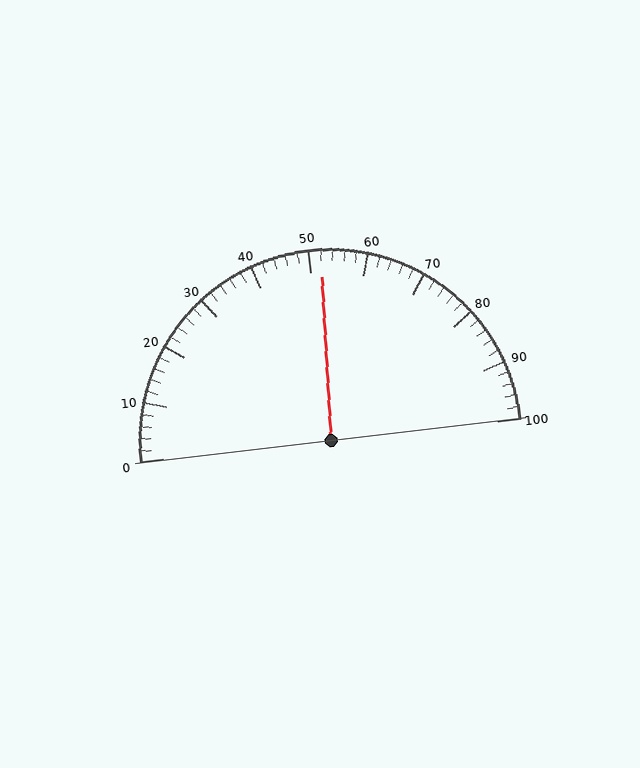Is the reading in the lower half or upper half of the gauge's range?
The reading is in the upper half of the range (0 to 100).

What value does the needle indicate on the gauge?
The needle indicates approximately 52.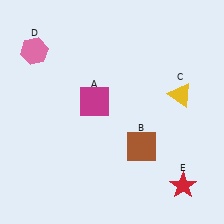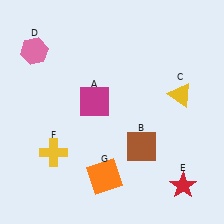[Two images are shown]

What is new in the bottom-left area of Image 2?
An orange square (G) was added in the bottom-left area of Image 2.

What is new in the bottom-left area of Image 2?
A yellow cross (F) was added in the bottom-left area of Image 2.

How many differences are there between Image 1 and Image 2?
There are 2 differences between the two images.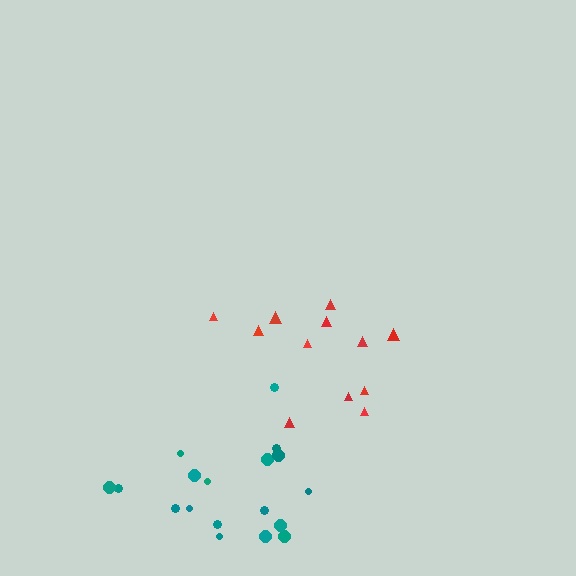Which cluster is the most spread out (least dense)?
Red.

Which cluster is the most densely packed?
Teal.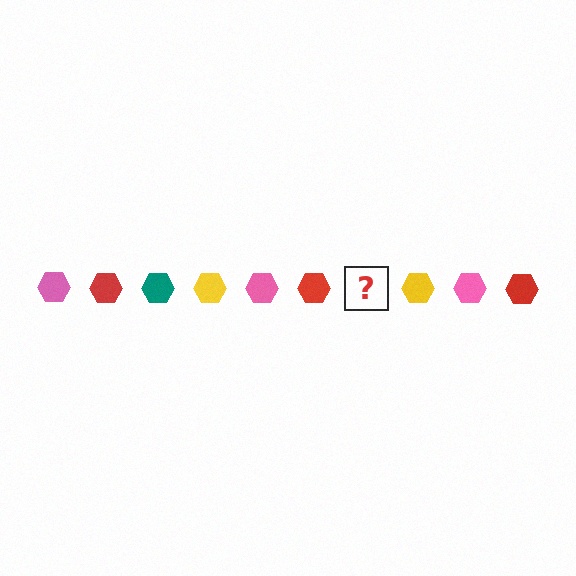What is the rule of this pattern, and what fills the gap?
The rule is that the pattern cycles through pink, red, teal, yellow hexagons. The gap should be filled with a teal hexagon.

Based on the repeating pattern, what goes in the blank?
The blank should be a teal hexagon.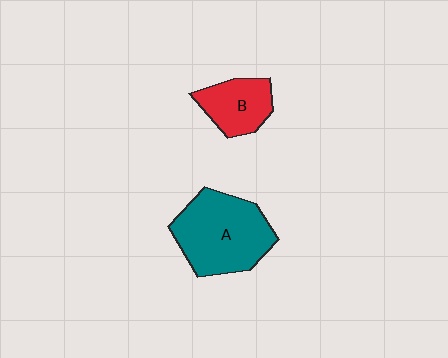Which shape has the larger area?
Shape A (teal).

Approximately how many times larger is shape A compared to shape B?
Approximately 1.9 times.